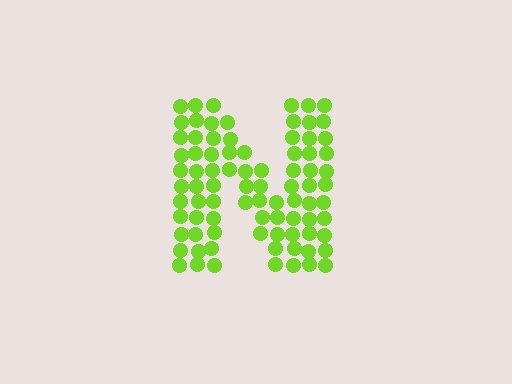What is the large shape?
The large shape is the letter N.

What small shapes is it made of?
It is made of small circles.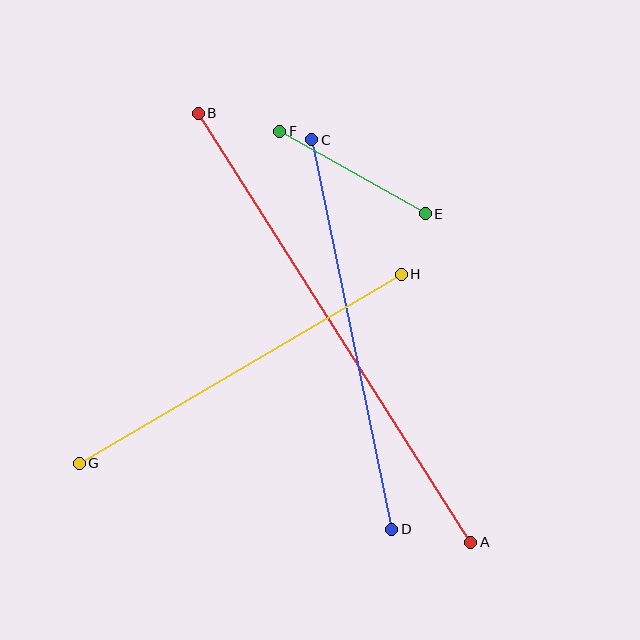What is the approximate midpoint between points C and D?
The midpoint is at approximately (352, 335) pixels.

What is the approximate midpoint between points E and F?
The midpoint is at approximately (352, 172) pixels.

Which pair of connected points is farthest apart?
Points A and B are farthest apart.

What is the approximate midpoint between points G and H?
The midpoint is at approximately (240, 369) pixels.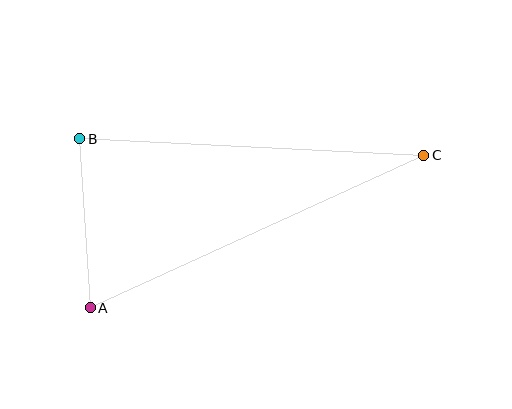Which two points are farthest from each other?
Points A and C are farthest from each other.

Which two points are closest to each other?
Points A and B are closest to each other.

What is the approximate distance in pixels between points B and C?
The distance between B and C is approximately 344 pixels.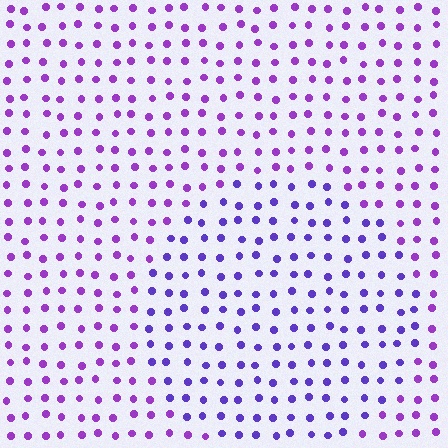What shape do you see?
I see a circle.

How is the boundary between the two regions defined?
The boundary is defined purely by a slight shift in hue (about 27 degrees). Spacing, size, and orientation are identical on both sides.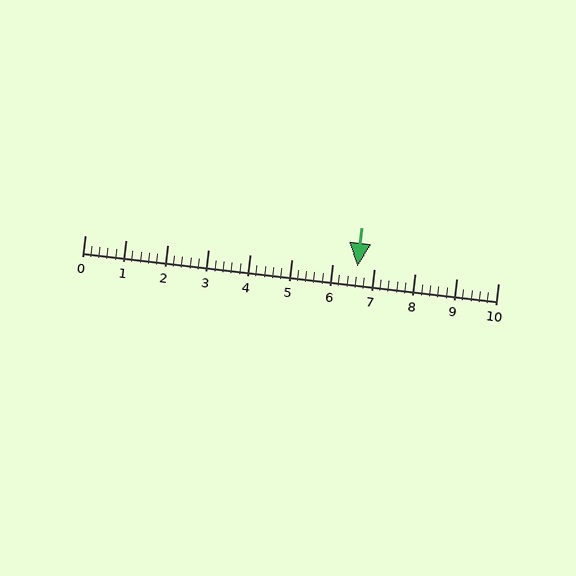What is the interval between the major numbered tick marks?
The major tick marks are spaced 1 units apart.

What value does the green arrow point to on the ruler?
The green arrow points to approximately 6.6.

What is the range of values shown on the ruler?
The ruler shows values from 0 to 10.